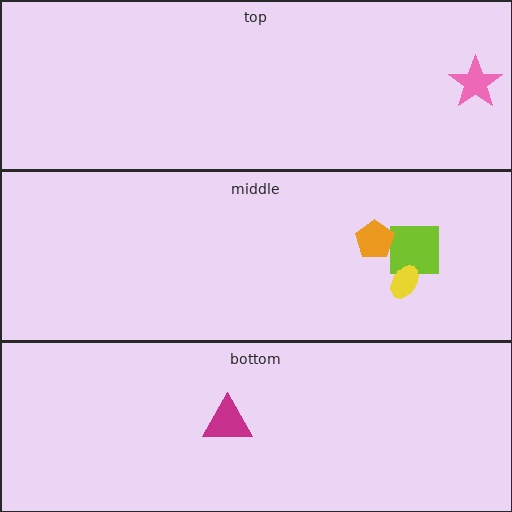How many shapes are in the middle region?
3.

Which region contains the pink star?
The top region.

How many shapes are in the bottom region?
1.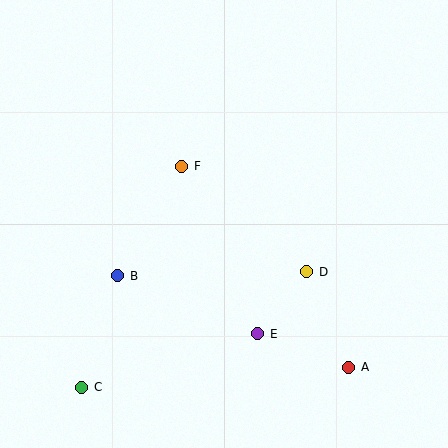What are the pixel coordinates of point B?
Point B is at (118, 276).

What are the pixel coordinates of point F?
Point F is at (182, 166).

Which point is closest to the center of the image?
Point F at (182, 166) is closest to the center.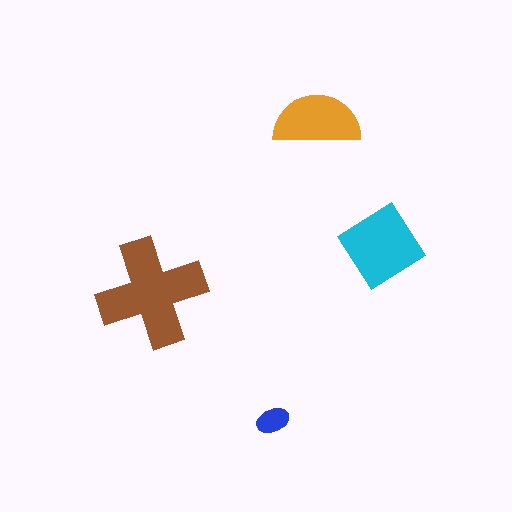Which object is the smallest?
The blue ellipse.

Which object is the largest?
The brown cross.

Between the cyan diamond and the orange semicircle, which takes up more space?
The cyan diamond.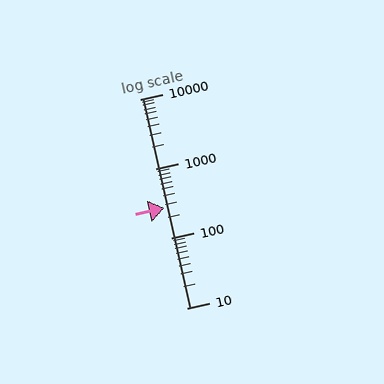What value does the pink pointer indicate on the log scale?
The pointer indicates approximately 270.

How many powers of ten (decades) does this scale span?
The scale spans 3 decades, from 10 to 10000.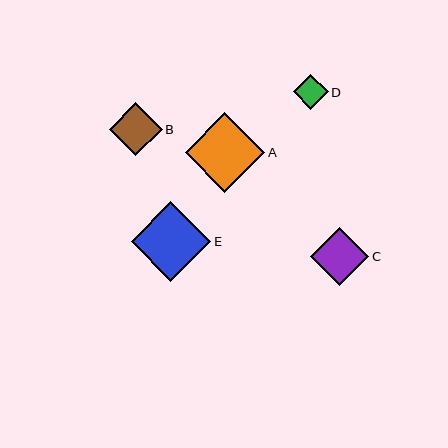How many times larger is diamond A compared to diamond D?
Diamond A is approximately 2.3 times the size of diamond D.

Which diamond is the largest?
Diamond E is the largest with a size of approximately 80 pixels.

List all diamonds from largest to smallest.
From largest to smallest: E, A, C, B, D.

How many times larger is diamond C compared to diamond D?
Diamond C is approximately 1.7 times the size of diamond D.